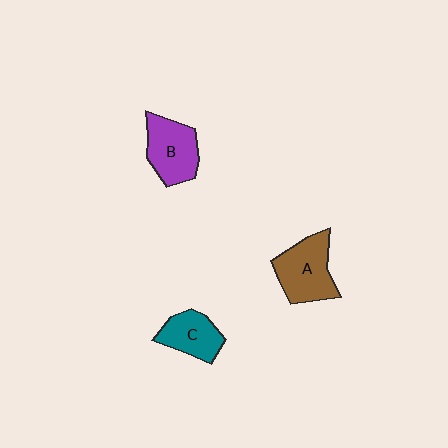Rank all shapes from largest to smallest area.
From largest to smallest: A (brown), B (purple), C (teal).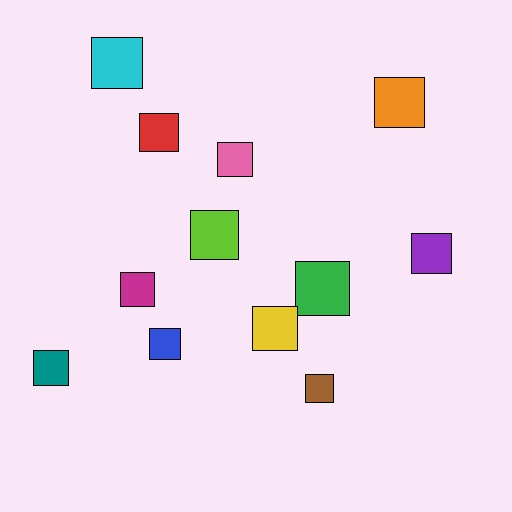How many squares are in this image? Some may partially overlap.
There are 12 squares.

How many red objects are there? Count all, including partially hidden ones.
There is 1 red object.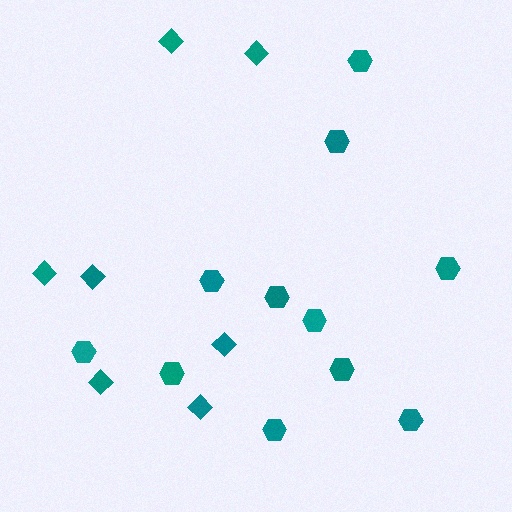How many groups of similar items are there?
There are 2 groups: one group of diamonds (7) and one group of hexagons (11).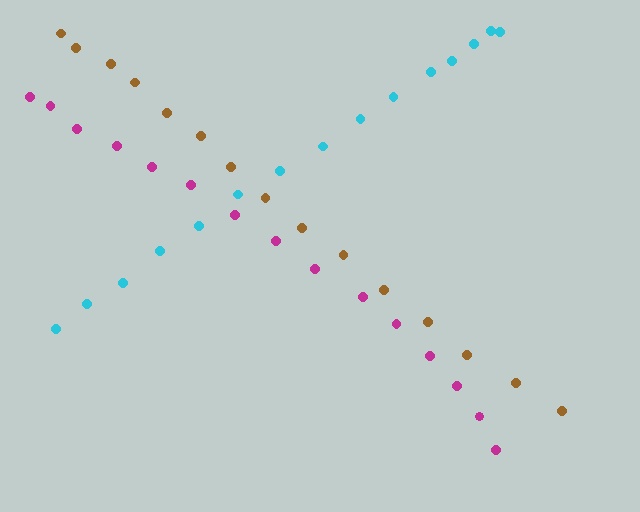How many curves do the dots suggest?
There are 3 distinct paths.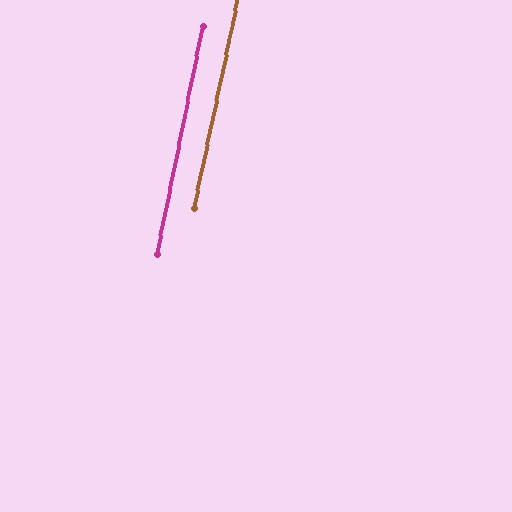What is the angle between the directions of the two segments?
Approximately 1 degree.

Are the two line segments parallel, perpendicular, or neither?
Parallel — their directions differ by only 0.6°.